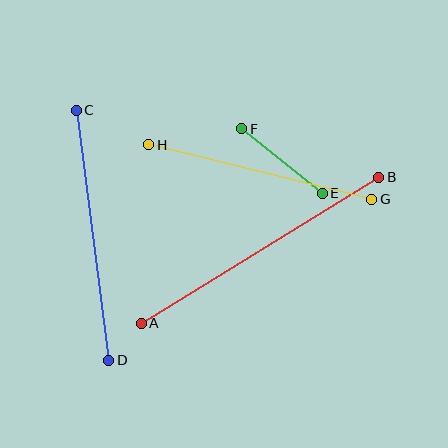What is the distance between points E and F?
The distance is approximately 103 pixels.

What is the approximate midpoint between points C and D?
The midpoint is at approximately (92, 235) pixels.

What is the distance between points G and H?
The distance is approximately 230 pixels.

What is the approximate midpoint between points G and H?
The midpoint is at approximately (260, 172) pixels.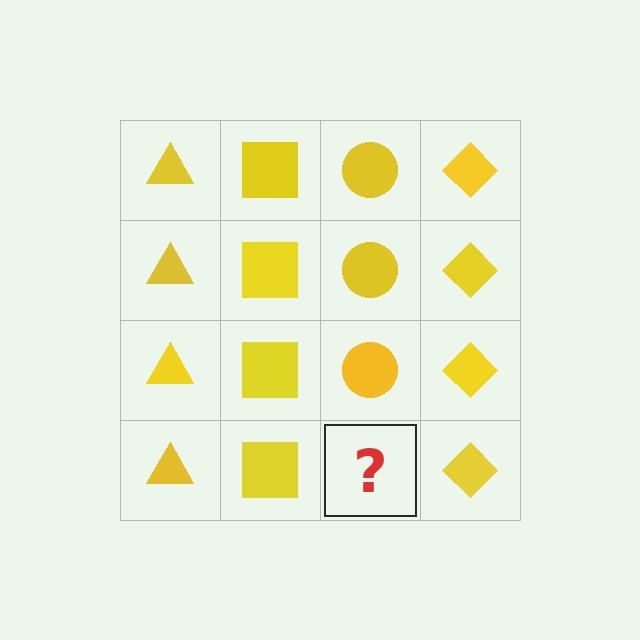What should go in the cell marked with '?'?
The missing cell should contain a yellow circle.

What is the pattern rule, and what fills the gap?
The rule is that each column has a consistent shape. The gap should be filled with a yellow circle.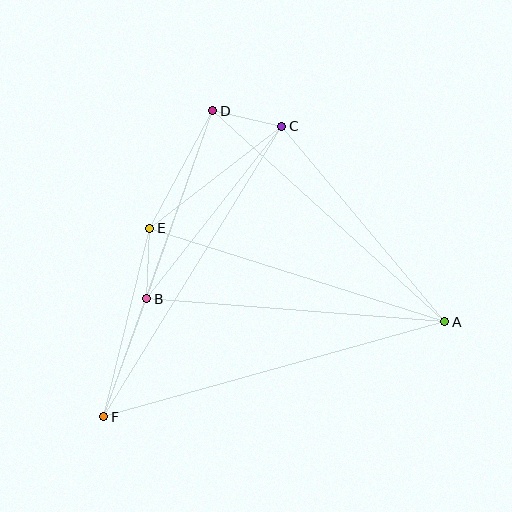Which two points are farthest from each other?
Points A and F are farthest from each other.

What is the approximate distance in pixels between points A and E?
The distance between A and E is approximately 309 pixels.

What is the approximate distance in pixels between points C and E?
The distance between C and E is approximately 167 pixels.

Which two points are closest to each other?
Points B and E are closest to each other.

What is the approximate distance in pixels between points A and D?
The distance between A and D is approximately 314 pixels.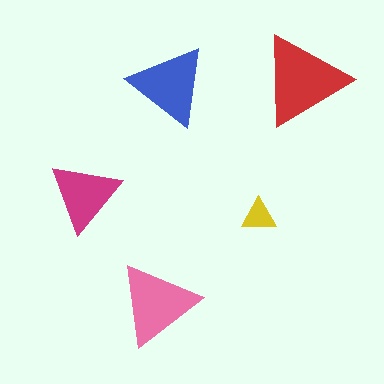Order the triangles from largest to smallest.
the red one, the pink one, the blue one, the magenta one, the yellow one.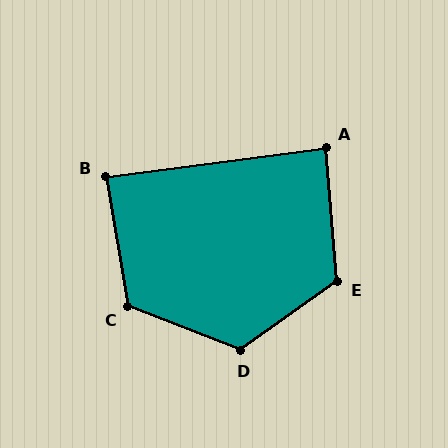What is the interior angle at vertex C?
Approximately 120 degrees (obtuse).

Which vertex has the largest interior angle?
D, at approximately 124 degrees.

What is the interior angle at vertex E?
Approximately 120 degrees (obtuse).